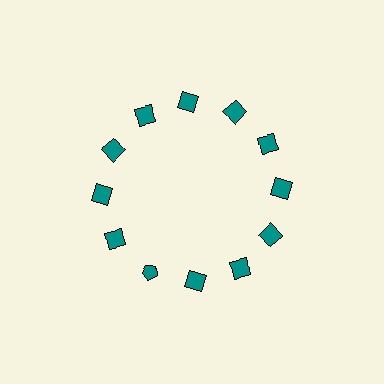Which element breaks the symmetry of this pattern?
The teal pentagon at roughly the 7 o'clock position breaks the symmetry. All other shapes are teal squares.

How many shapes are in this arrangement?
There are 12 shapes arranged in a ring pattern.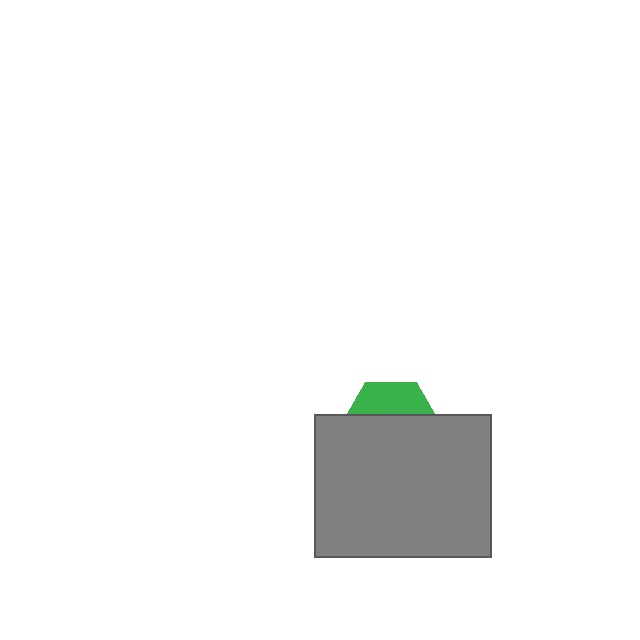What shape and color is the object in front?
The object in front is a gray rectangle.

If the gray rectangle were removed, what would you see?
You would see the complete green hexagon.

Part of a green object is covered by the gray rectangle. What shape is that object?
It is a hexagon.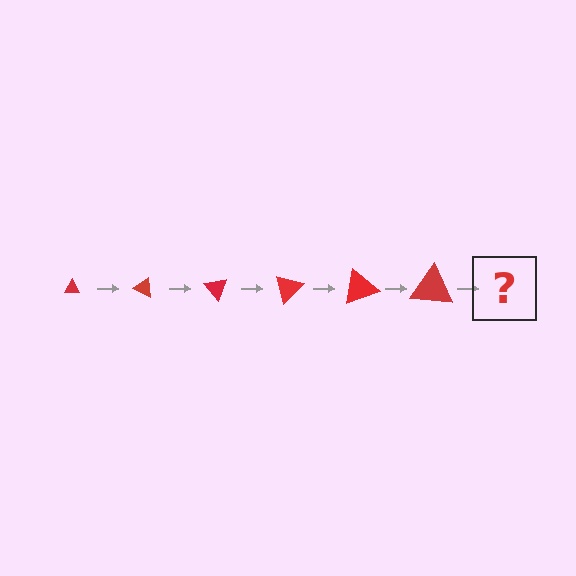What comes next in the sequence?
The next element should be a triangle, larger than the previous one and rotated 150 degrees from the start.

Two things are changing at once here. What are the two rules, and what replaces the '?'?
The two rules are that the triangle grows larger each step and it rotates 25 degrees each step. The '?' should be a triangle, larger than the previous one and rotated 150 degrees from the start.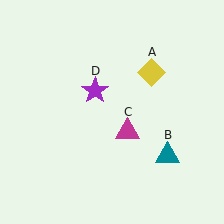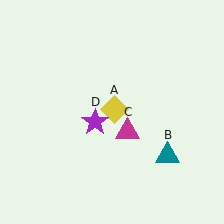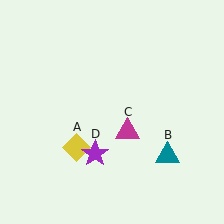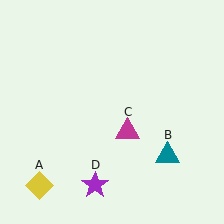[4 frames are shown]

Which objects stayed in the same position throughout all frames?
Teal triangle (object B) and magenta triangle (object C) remained stationary.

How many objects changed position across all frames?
2 objects changed position: yellow diamond (object A), purple star (object D).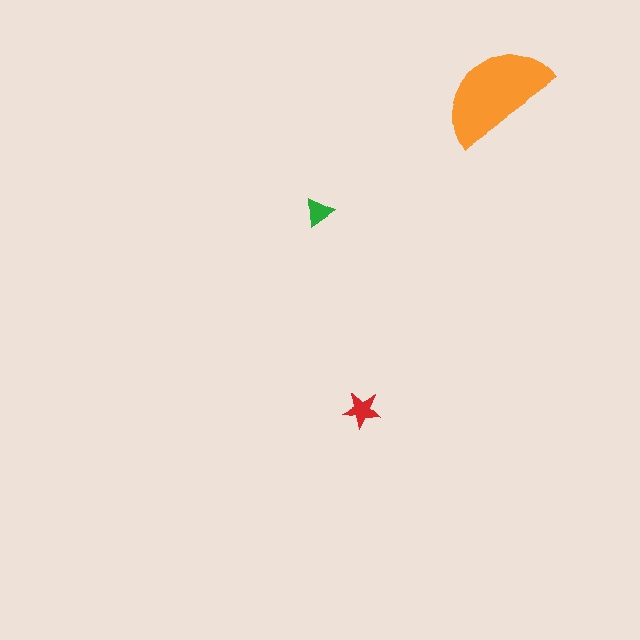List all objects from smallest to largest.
The green triangle, the red star, the orange semicircle.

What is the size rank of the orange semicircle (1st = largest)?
1st.